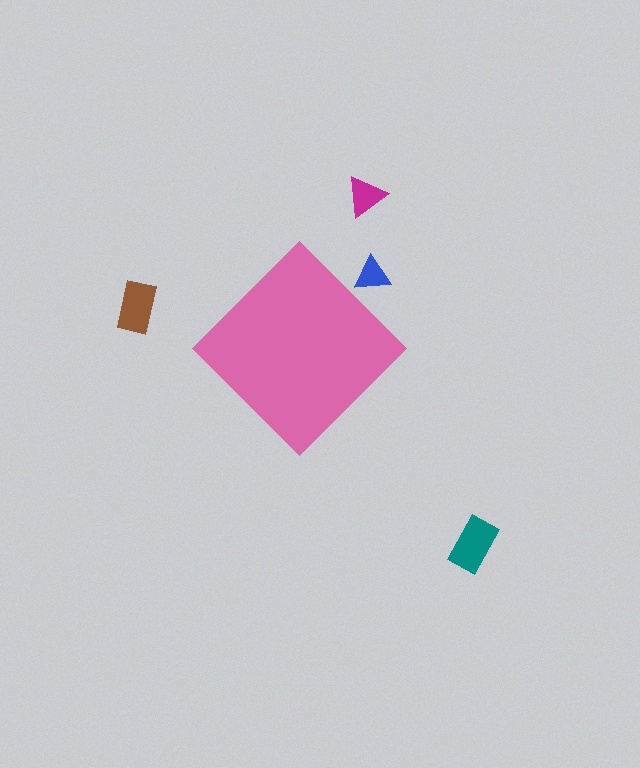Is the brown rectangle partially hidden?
No, the brown rectangle is fully visible.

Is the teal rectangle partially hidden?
No, the teal rectangle is fully visible.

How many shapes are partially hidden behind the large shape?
1 shape is partially hidden.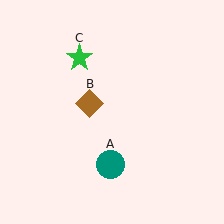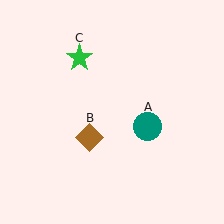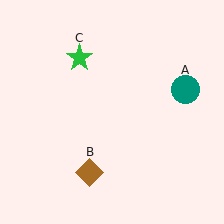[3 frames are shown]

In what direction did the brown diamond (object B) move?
The brown diamond (object B) moved down.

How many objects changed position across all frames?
2 objects changed position: teal circle (object A), brown diamond (object B).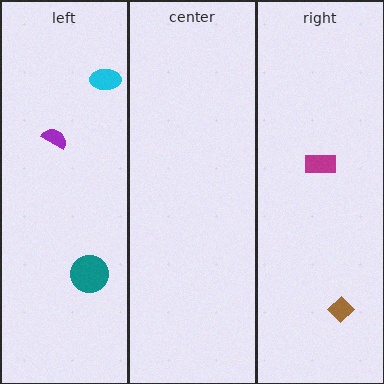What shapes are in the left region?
The purple semicircle, the teal circle, the cyan ellipse.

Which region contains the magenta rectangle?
The right region.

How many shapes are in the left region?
3.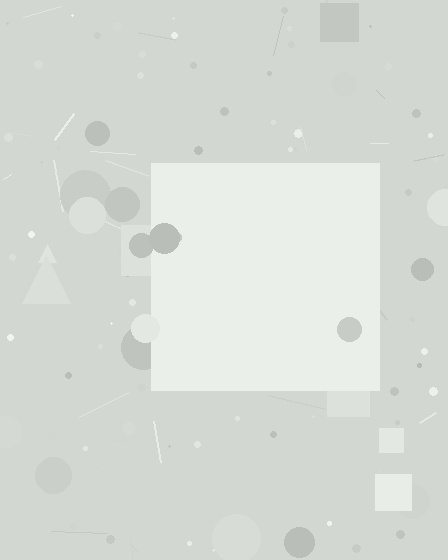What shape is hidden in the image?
A square is hidden in the image.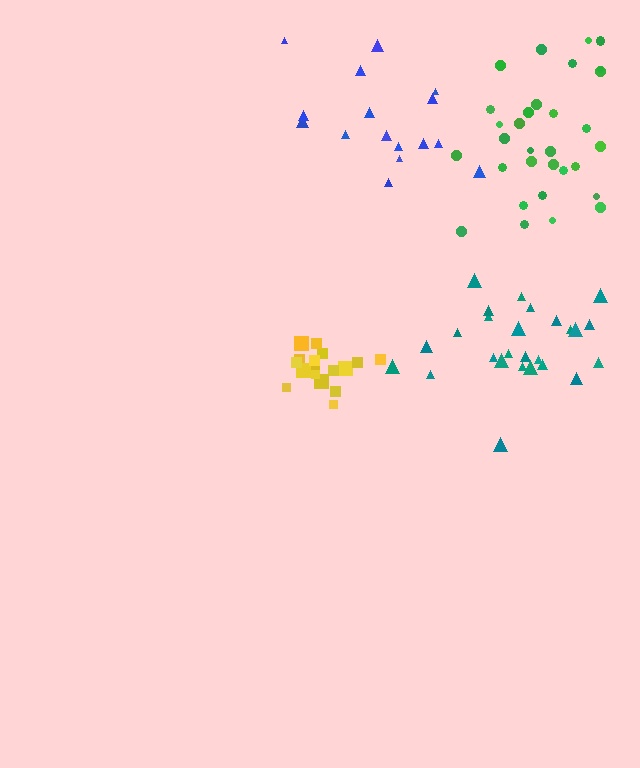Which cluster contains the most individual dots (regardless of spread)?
Green (32).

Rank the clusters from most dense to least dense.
yellow, teal, green, blue.